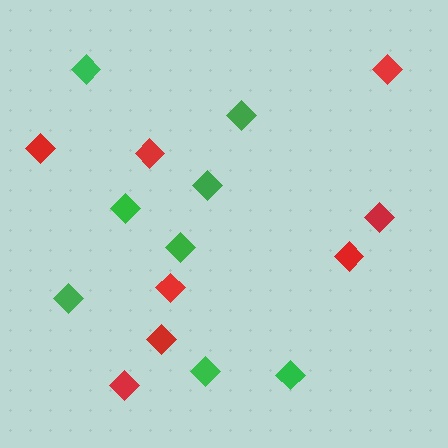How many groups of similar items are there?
There are 2 groups: one group of red diamonds (8) and one group of green diamonds (8).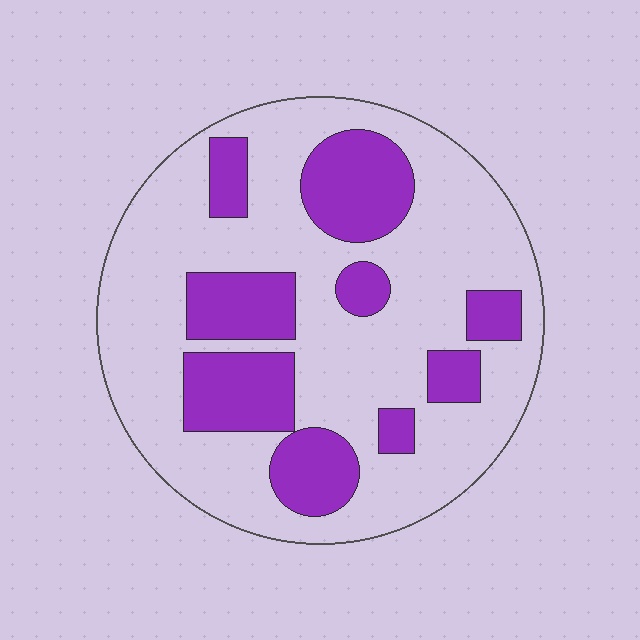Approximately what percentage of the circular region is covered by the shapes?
Approximately 30%.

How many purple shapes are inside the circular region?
9.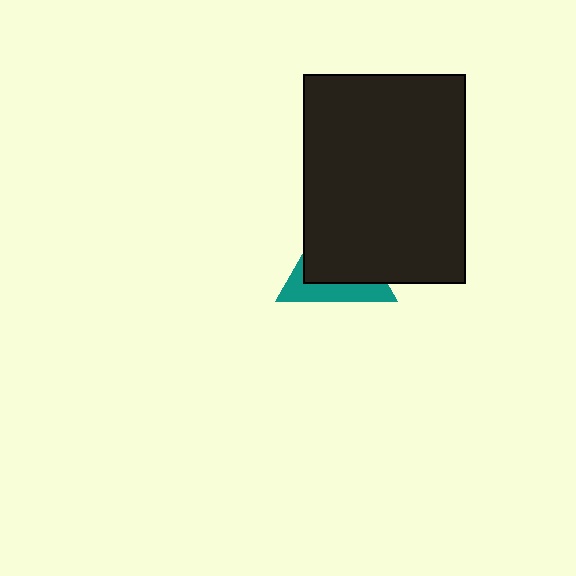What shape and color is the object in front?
The object in front is a black rectangle.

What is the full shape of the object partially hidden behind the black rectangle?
The partially hidden object is a teal triangle.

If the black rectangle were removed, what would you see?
You would see the complete teal triangle.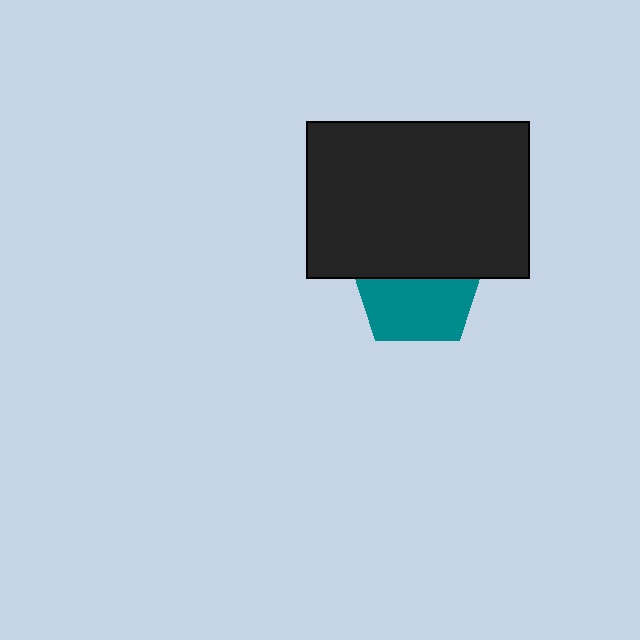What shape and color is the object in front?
The object in front is a black rectangle.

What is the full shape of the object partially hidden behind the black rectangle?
The partially hidden object is a teal pentagon.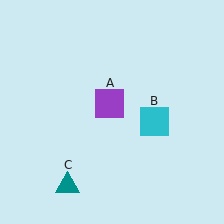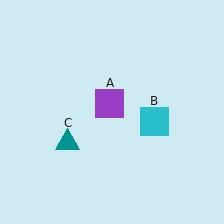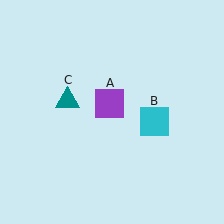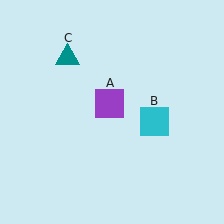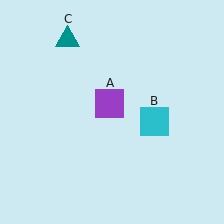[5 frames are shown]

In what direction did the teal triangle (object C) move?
The teal triangle (object C) moved up.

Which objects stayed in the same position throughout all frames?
Purple square (object A) and cyan square (object B) remained stationary.